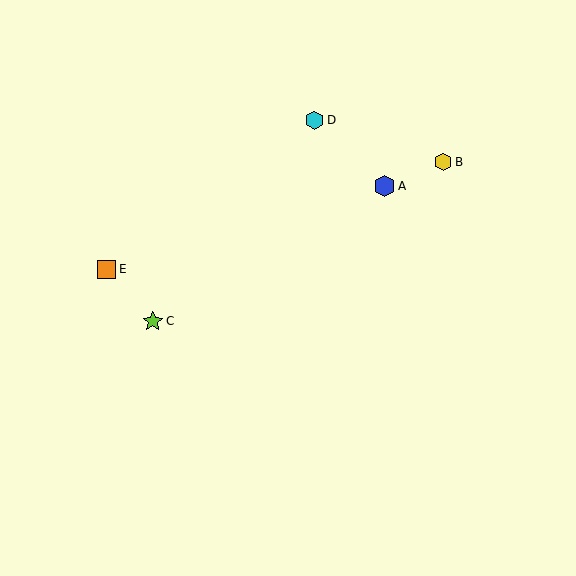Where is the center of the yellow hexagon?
The center of the yellow hexagon is at (443, 162).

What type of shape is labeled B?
Shape B is a yellow hexagon.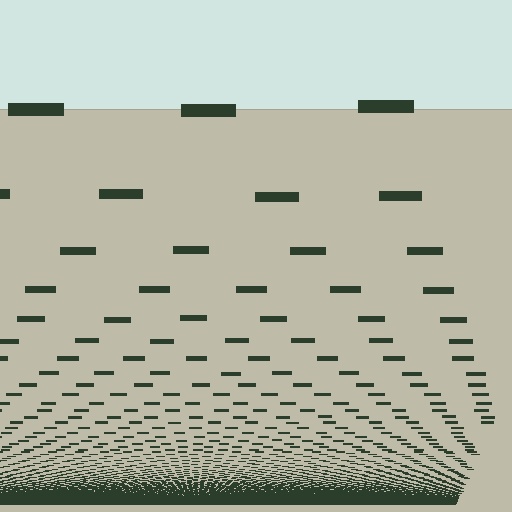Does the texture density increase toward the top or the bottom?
Density increases toward the bottom.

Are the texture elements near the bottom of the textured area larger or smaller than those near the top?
Smaller. The gradient is inverted — elements near the bottom are smaller and denser.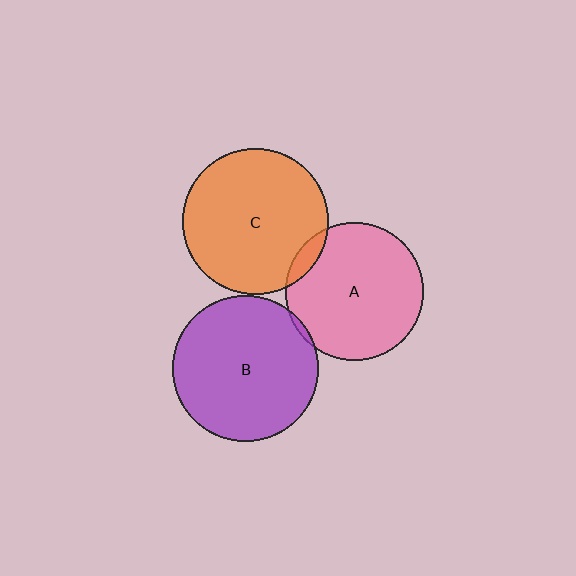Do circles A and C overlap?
Yes.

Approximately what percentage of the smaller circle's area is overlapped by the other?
Approximately 5%.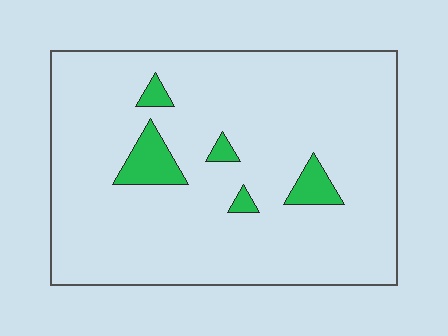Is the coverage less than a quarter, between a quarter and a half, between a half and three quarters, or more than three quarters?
Less than a quarter.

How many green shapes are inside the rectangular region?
5.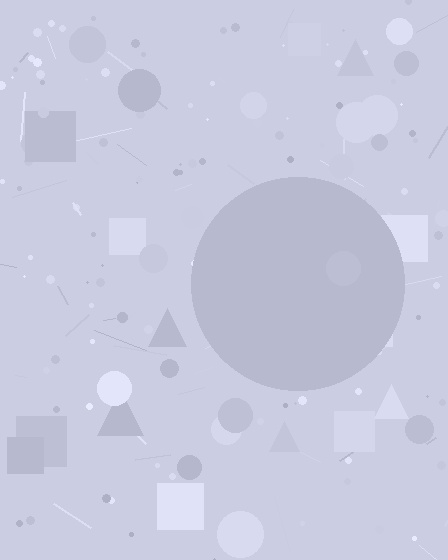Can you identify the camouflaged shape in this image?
The camouflaged shape is a circle.